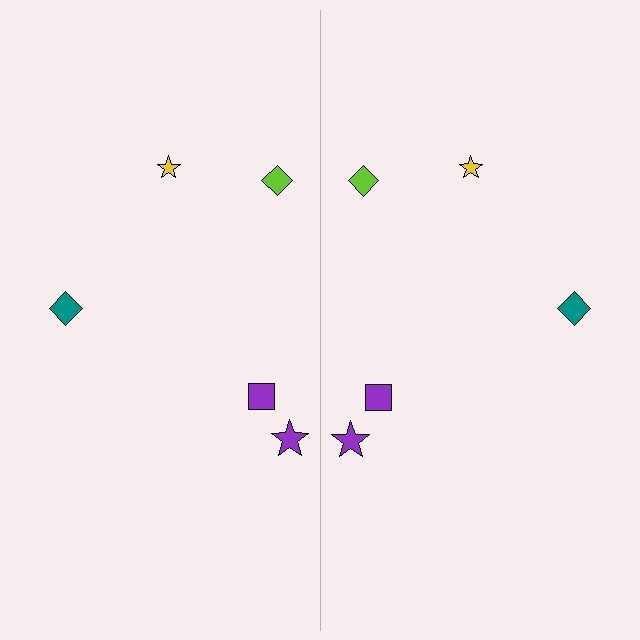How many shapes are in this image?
There are 10 shapes in this image.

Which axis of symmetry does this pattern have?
The pattern has a vertical axis of symmetry running through the center of the image.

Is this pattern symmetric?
Yes, this pattern has bilateral (reflection) symmetry.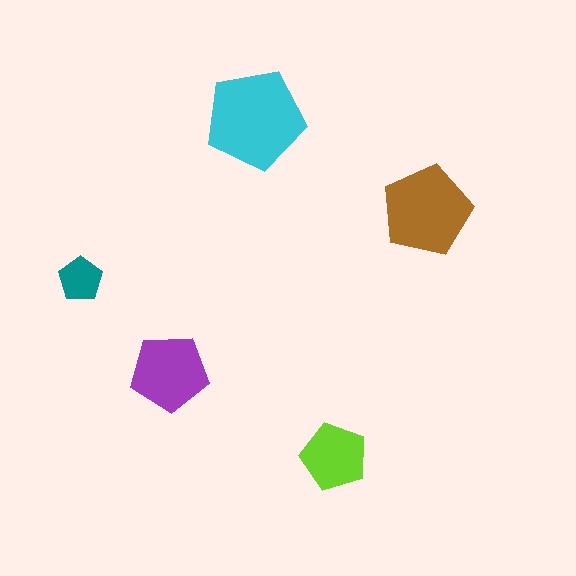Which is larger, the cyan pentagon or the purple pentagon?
The cyan one.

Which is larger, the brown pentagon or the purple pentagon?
The brown one.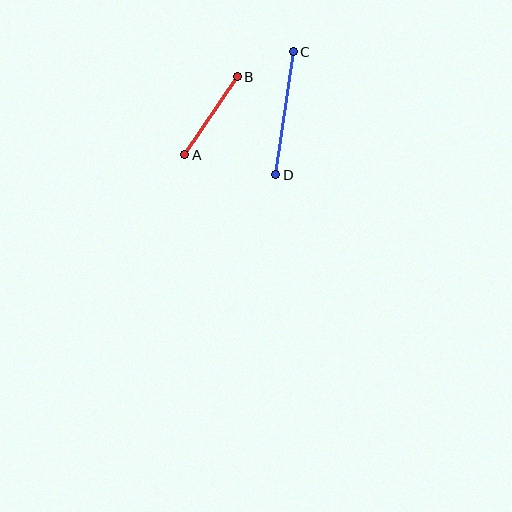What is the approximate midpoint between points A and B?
The midpoint is at approximately (211, 116) pixels.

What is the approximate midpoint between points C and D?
The midpoint is at approximately (284, 113) pixels.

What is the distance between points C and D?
The distance is approximately 124 pixels.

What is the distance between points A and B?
The distance is approximately 94 pixels.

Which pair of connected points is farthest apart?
Points C and D are farthest apart.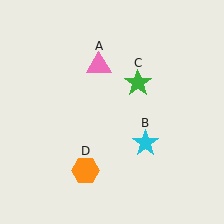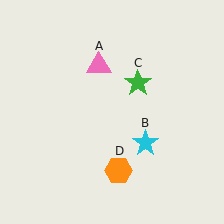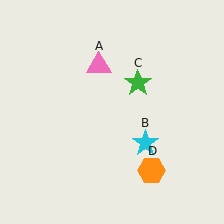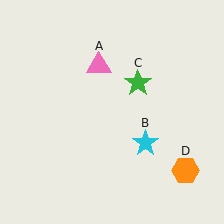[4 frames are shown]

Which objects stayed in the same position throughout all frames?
Pink triangle (object A) and cyan star (object B) and green star (object C) remained stationary.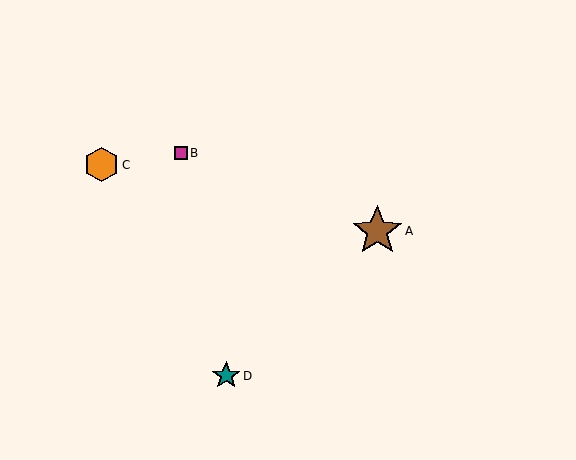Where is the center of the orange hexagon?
The center of the orange hexagon is at (101, 165).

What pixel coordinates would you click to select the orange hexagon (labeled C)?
Click at (101, 165) to select the orange hexagon C.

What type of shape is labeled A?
Shape A is a brown star.